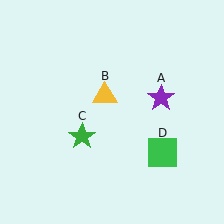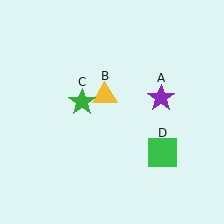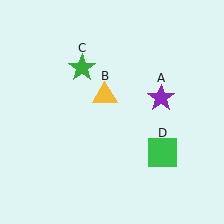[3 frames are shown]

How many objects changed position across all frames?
1 object changed position: green star (object C).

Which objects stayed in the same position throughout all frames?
Purple star (object A) and yellow triangle (object B) and green square (object D) remained stationary.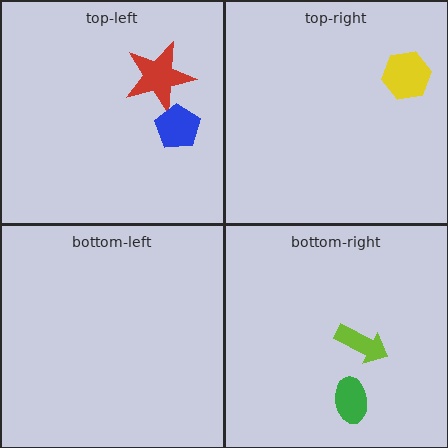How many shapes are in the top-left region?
2.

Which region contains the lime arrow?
The bottom-right region.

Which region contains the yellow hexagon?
The top-right region.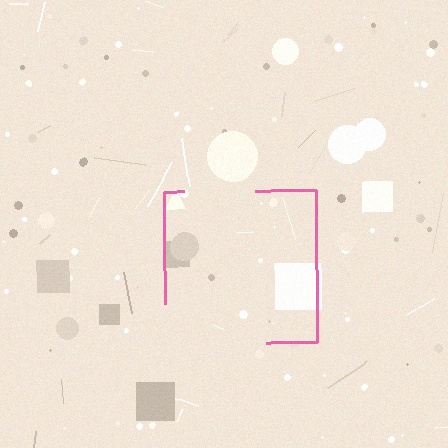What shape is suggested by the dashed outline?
The dashed outline suggests a square.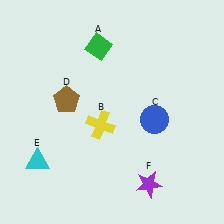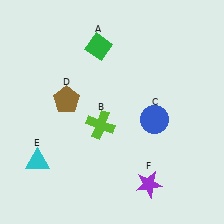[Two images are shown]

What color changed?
The cross (B) changed from yellow in Image 1 to lime in Image 2.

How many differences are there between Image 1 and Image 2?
There is 1 difference between the two images.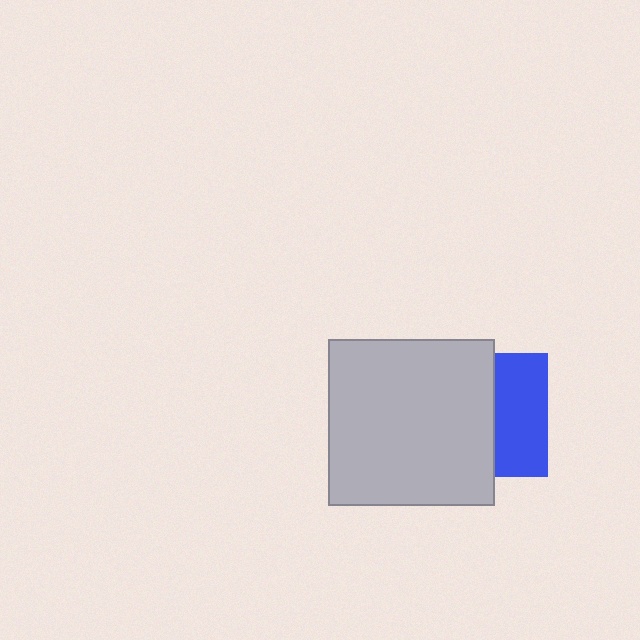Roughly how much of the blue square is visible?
A small part of it is visible (roughly 42%).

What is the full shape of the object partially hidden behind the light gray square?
The partially hidden object is a blue square.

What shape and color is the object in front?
The object in front is a light gray square.